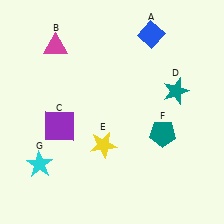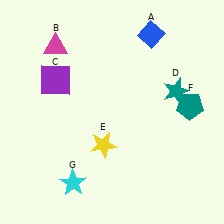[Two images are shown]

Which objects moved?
The objects that moved are: the purple square (C), the teal pentagon (F), the cyan star (G).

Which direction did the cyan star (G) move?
The cyan star (G) moved right.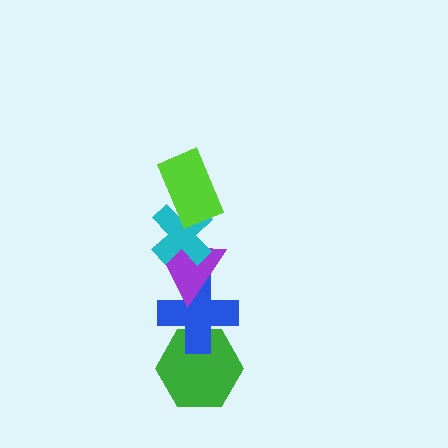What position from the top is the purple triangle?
The purple triangle is 3rd from the top.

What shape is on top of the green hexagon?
The blue cross is on top of the green hexagon.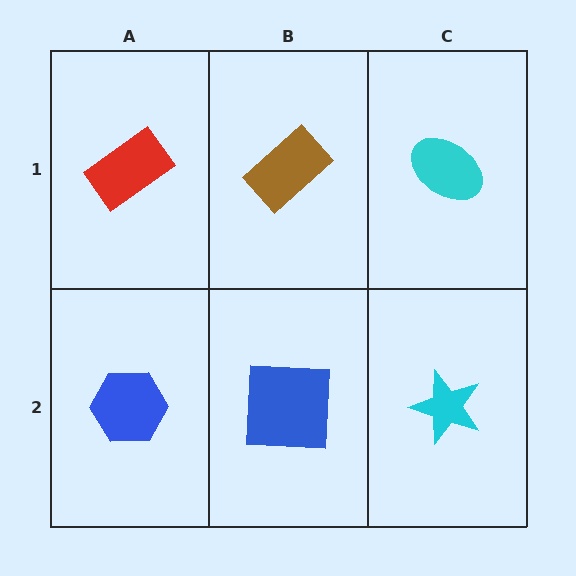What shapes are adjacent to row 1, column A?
A blue hexagon (row 2, column A), a brown rectangle (row 1, column B).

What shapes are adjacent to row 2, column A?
A red rectangle (row 1, column A), a blue square (row 2, column B).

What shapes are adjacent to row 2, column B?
A brown rectangle (row 1, column B), a blue hexagon (row 2, column A), a cyan star (row 2, column C).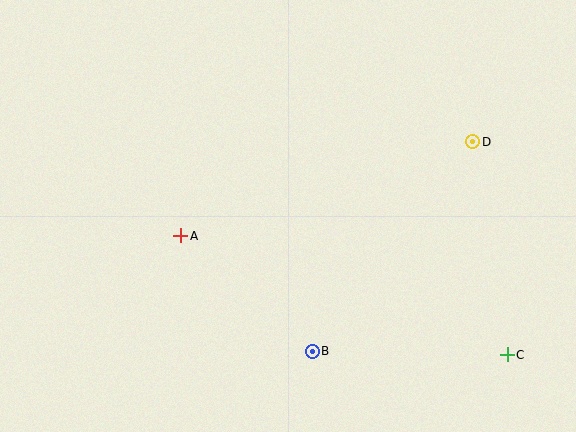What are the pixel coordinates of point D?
Point D is at (473, 142).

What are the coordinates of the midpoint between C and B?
The midpoint between C and B is at (410, 353).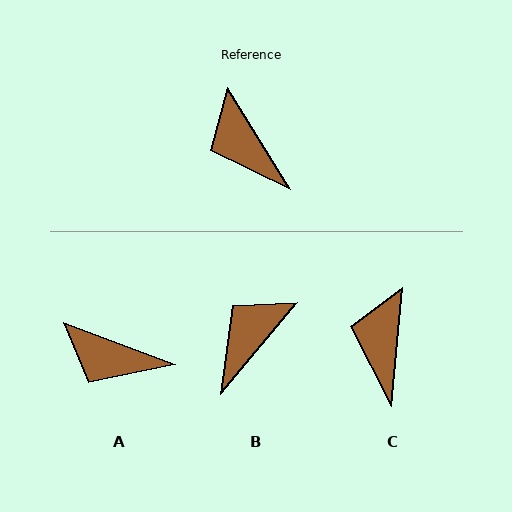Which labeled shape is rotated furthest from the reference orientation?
B, about 72 degrees away.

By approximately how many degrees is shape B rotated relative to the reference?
Approximately 72 degrees clockwise.